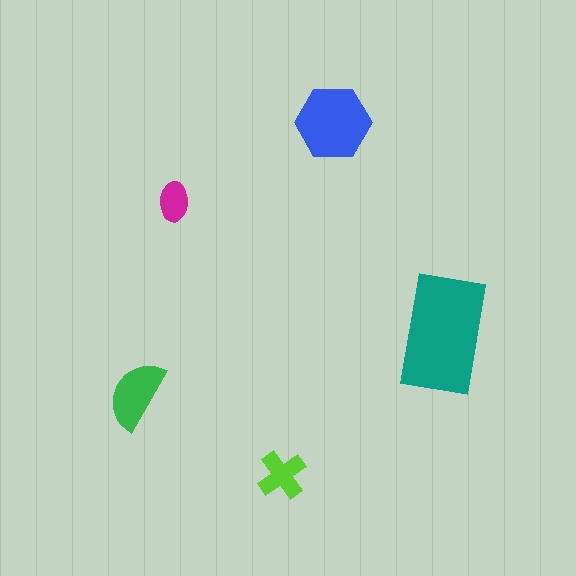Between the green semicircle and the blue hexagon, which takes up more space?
The blue hexagon.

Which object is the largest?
The teal rectangle.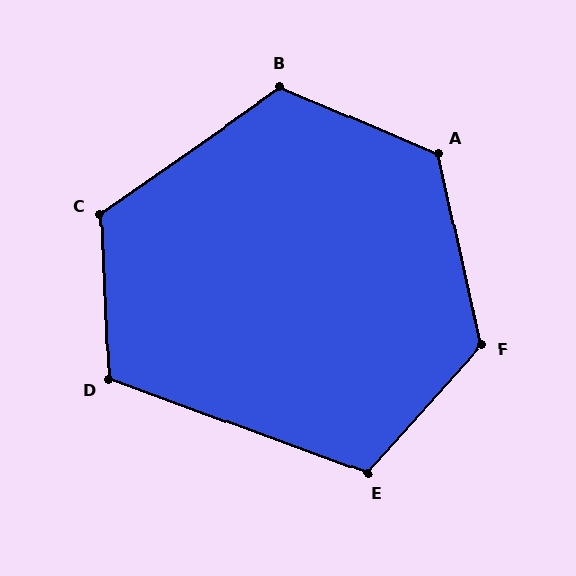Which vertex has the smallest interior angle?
E, at approximately 112 degrees.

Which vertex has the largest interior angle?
A, at approximately 126 degrees.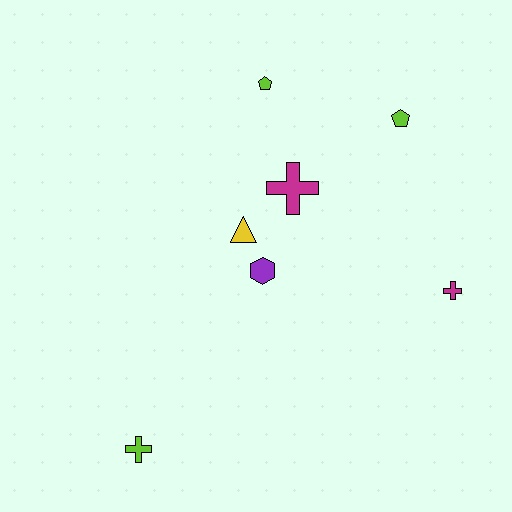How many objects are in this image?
There are 7 objects.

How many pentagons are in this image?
There are 2 pentagons.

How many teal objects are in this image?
There are no teal objects.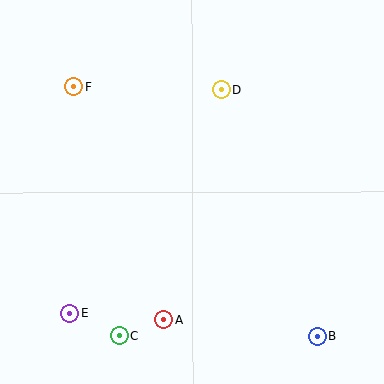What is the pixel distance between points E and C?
The distance between E and C is 54 pixels.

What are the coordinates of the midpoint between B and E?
The midpoint between B and E is at (194, 325).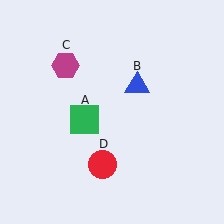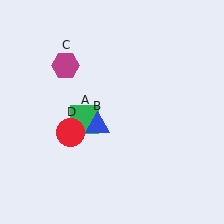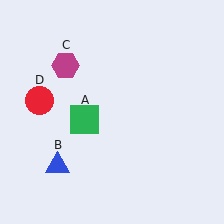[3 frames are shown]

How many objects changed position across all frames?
2 objects changed position: blue triangle (object B), red circle (object D).